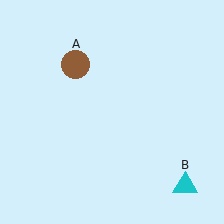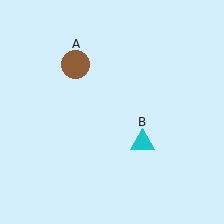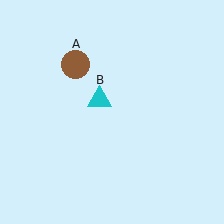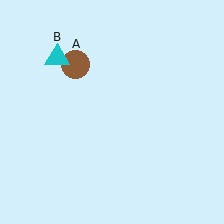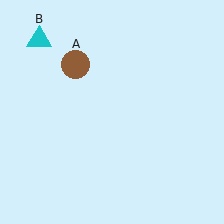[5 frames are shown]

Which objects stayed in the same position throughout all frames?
Brown circle (object A) remained stationary.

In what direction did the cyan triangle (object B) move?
The cyan triangle (object B) moved up and to the left.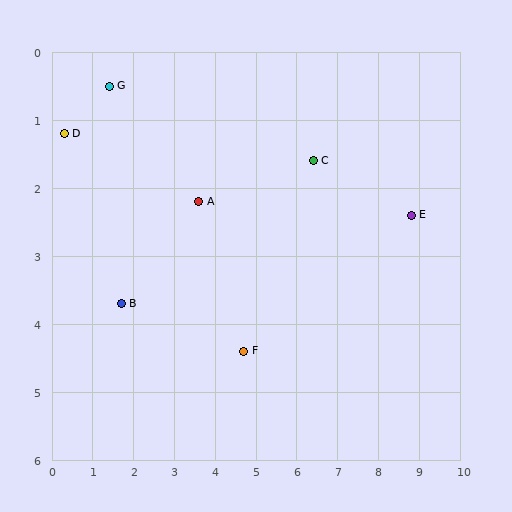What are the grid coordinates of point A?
Point A is at approximately (3.6, 2.2).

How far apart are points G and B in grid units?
Points G and B are about 3.2 grid units apart.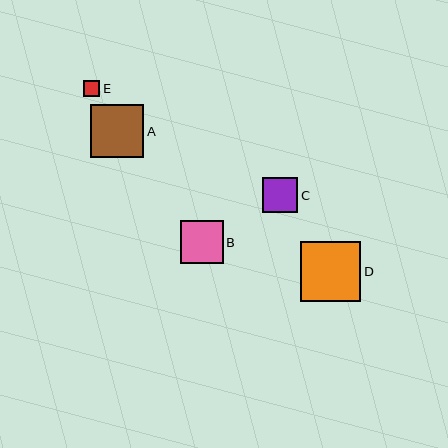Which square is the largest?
Square D is the largest with a size of approximately 60 pixels.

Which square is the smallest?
Square E is the smallest with a size of approximately 16 pixels.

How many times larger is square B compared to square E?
Square B is approximately 2.7 times the size of square E.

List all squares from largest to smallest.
From largest to smallest: D, A, B, C, E.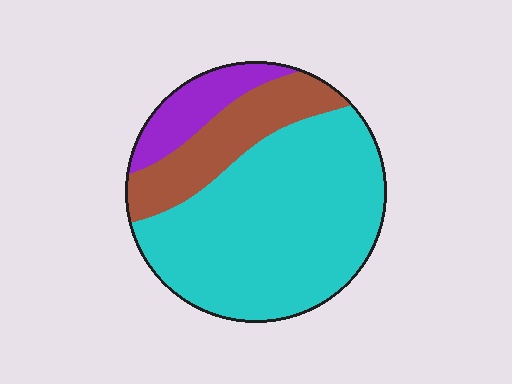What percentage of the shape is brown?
Brown takes up between a sixth and a third of the shape.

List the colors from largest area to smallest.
From largest to smallest: cyan, brown, purple.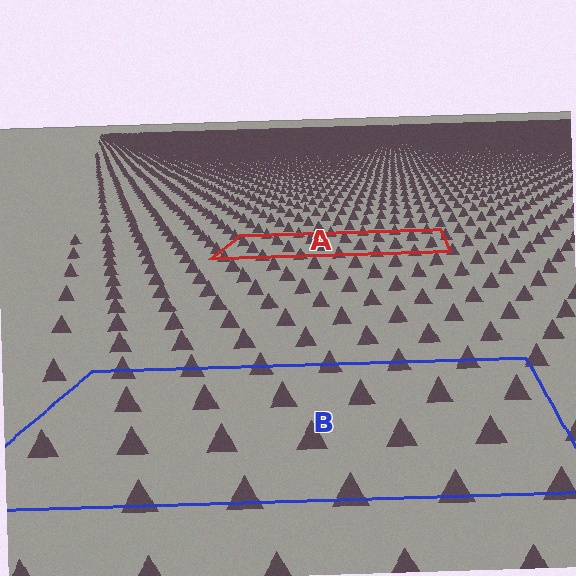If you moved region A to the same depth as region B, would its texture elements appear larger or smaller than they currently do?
They would appear larger. At a closer depth, the same texture elements are projected at a bigger on-screen size.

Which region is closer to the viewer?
Region B is closer. The texture elements there are larger and more spread out.